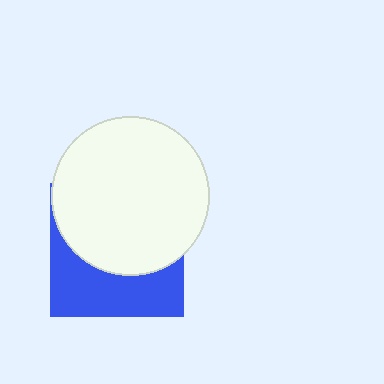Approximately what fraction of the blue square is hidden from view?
Roughly 59% of the blue square is hidden behind the white circle.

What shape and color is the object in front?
The object in front is a white circle.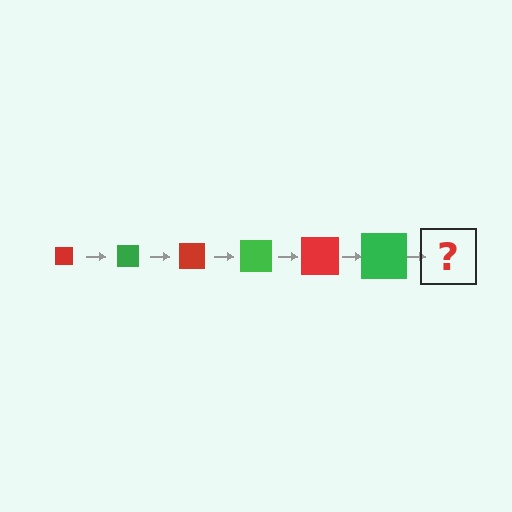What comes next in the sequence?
The next element should be a red square, larger than the previous one.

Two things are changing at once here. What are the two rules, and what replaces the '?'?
The two rules are that the square grows larger each step and the color cycles through red and green. The '?' should be a red square, larger than the previous one.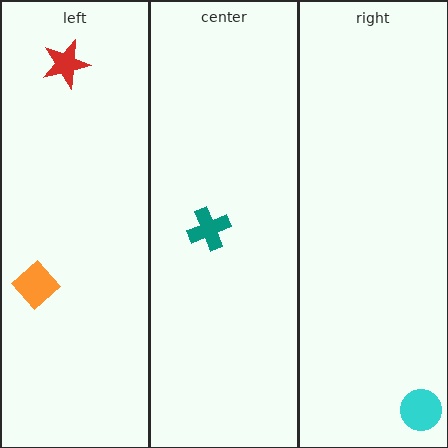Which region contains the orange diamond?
The left region.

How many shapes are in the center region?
1.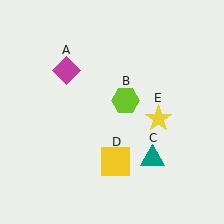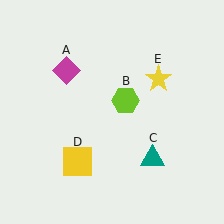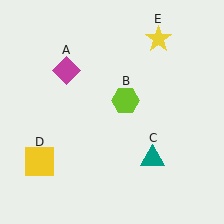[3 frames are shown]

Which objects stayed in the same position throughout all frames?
Magenta diamond (object A) and lime hexagon (object B) and teal triangle (object C) remained stationary.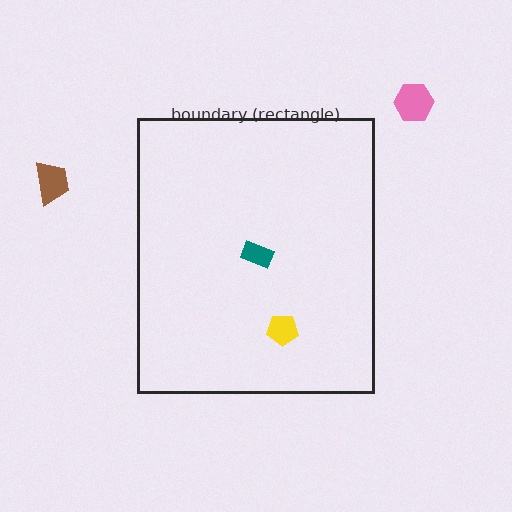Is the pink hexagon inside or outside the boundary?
Outside.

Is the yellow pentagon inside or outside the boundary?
Inside.